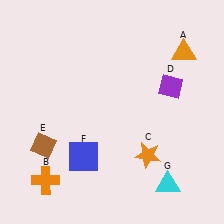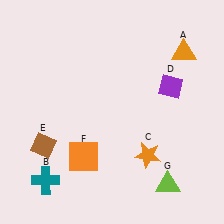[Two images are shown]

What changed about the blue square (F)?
In Image 1, F is blue. In Image 2, it changed to orange.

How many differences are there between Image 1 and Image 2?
There are 3 differences between the two images.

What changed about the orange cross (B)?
In Image 1, B is orange. In Image 2, it changed to teal.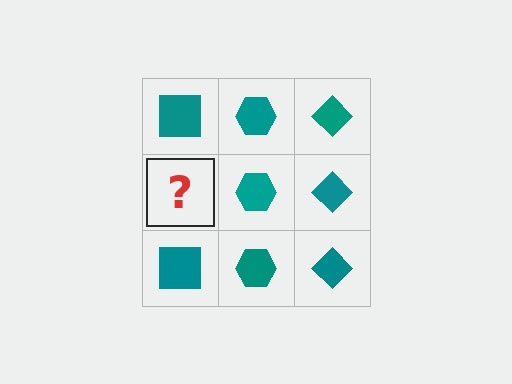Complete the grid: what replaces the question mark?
The question mark should be replaced with a teal square.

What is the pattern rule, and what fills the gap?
The rule is that each column has a consistent shape. The gap should be filled with a teal square.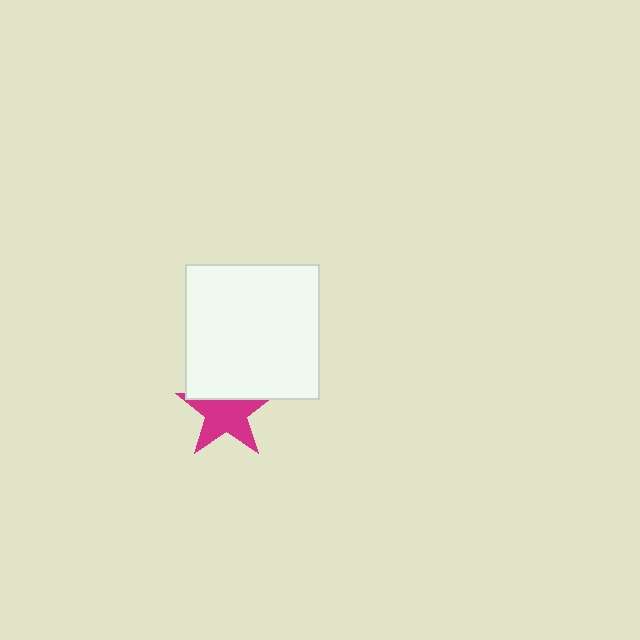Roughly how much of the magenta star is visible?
Most of it is visible (roughly 70%).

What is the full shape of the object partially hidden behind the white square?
The partially hidden object is a magenta star.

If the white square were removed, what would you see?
You would see the complete magenta star.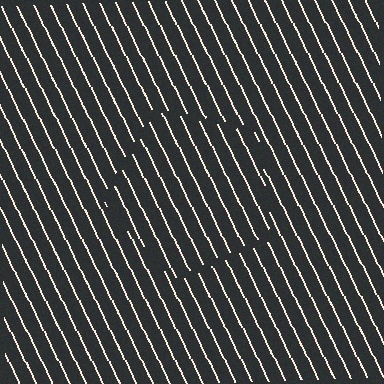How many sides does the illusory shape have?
5 sides — the line-ends trace a pentagon.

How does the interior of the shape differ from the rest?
The interior of the shape contains the same grating, shifted by half a period — the contour is defined by the phase discontinuity where line-ends from the inner and outer gratings abut.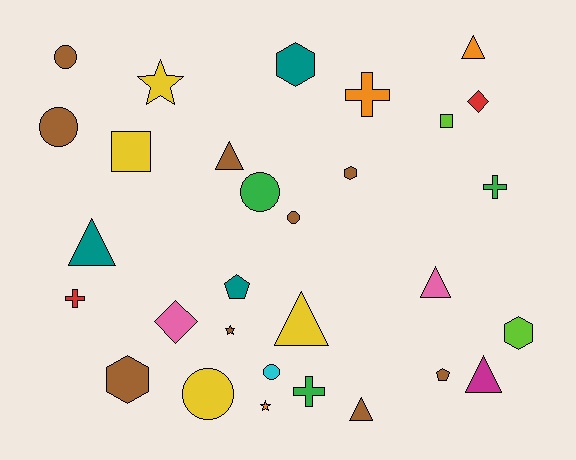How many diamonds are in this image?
There are 2 diamonds.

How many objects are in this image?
There are 30 objects.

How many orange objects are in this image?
There are 3 orange objects.